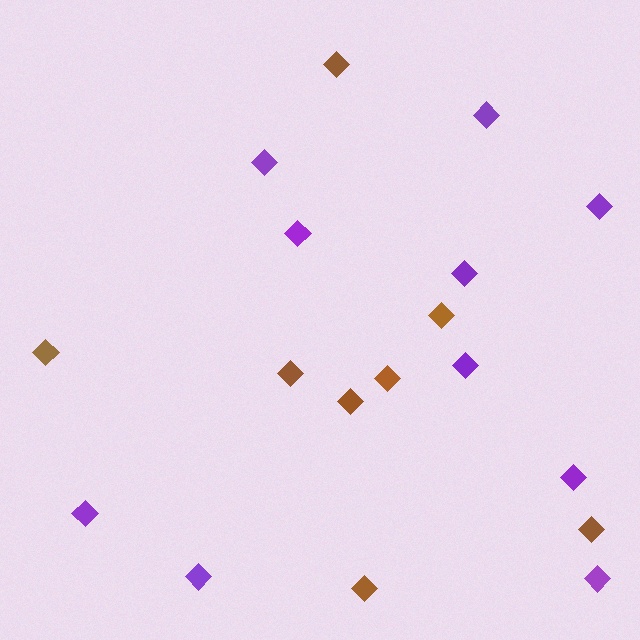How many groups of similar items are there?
There are 2 groups: one group of brown diamonds (8) and one group of purple diamonds (10).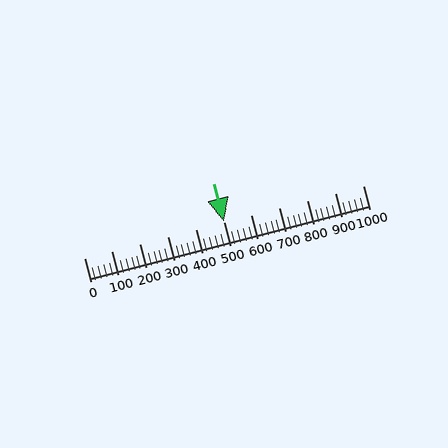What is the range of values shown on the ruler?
The ruler shows values from 0 to 1000.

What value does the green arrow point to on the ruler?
The green arrow points to approximately 500.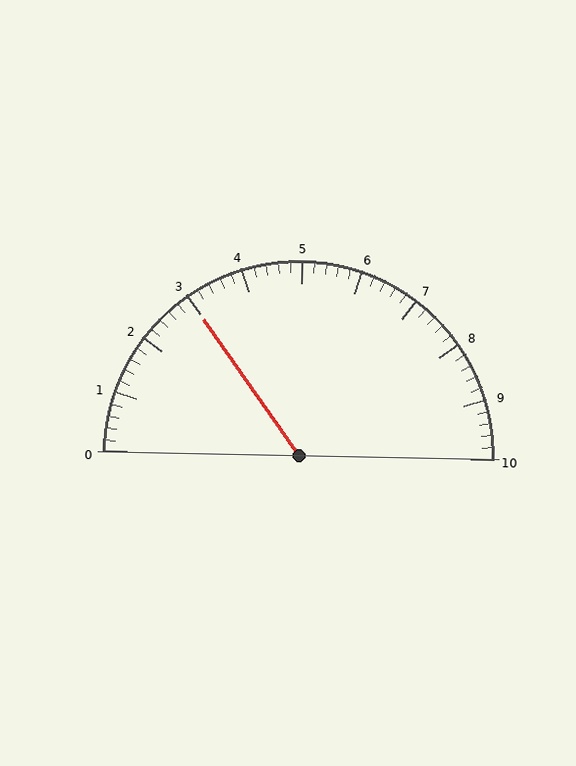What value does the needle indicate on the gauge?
The needle indicates approximately 3.0.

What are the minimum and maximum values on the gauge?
The gauge ranges from 0 to 10.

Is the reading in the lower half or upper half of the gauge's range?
The reading is in the lower half of the range (0 to 10).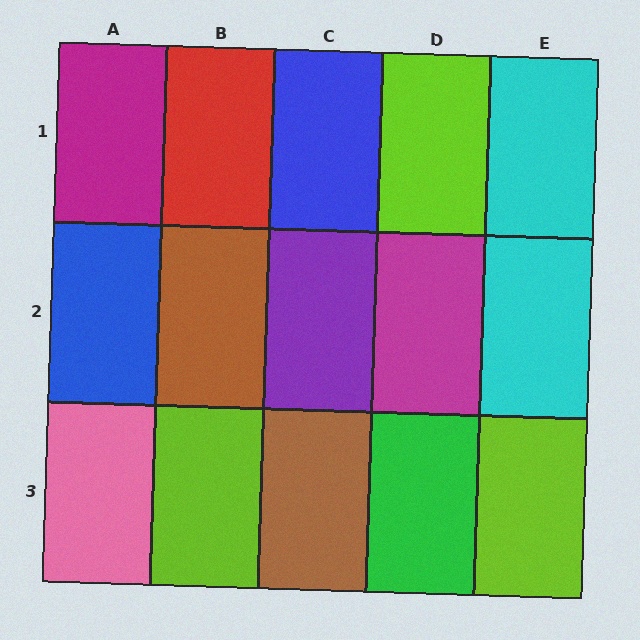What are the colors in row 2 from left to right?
Blue, brown, purple, magenta, cyan.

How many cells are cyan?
2 cells are cyan.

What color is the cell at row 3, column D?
Green.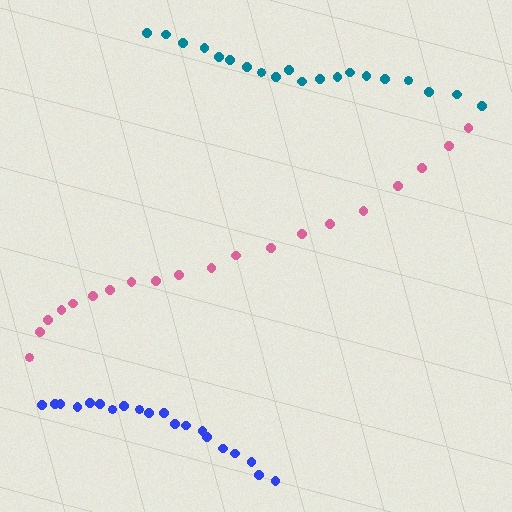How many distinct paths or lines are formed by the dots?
There are 3 distinct paths.